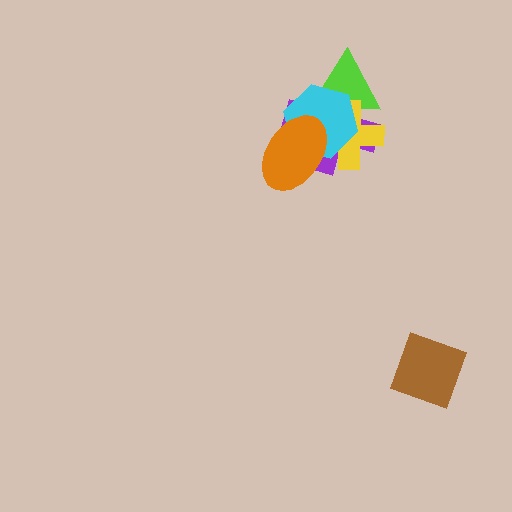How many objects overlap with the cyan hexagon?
4 objects overlap with the cyan hexagon.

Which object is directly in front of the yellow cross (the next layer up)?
The cyan hexagon is directly in front of the yellow cross.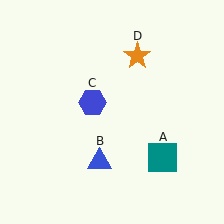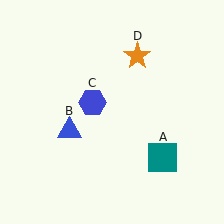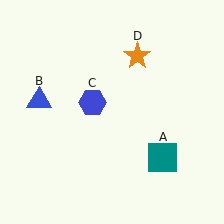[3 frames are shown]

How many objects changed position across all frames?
1 object changed position: blue triangle (object B).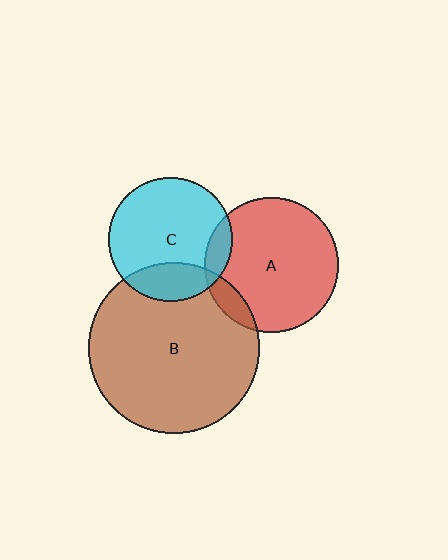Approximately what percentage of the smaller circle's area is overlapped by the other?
Approximately 10%.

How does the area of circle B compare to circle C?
Approximately 1.9 times.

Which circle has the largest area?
Circle B (brown).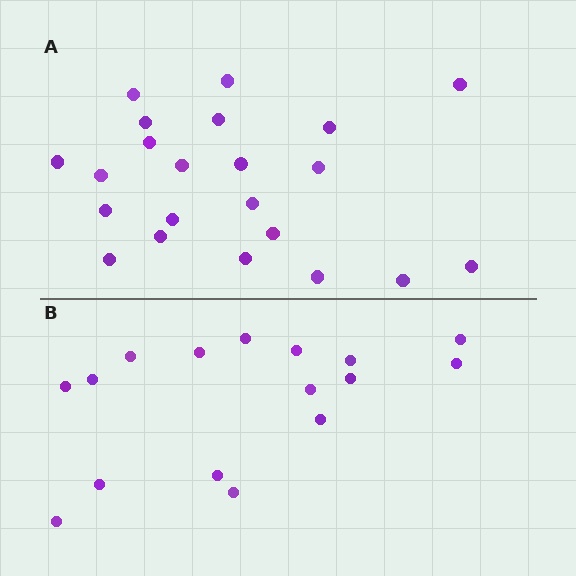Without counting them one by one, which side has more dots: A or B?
Region A (the top region) has more dots.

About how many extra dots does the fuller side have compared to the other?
Region A has about 6 more dots than region B.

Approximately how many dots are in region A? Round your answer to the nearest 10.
About 20 dots. (The exact count is 22, which rounds to 20.)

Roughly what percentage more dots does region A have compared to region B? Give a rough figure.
About 40% more.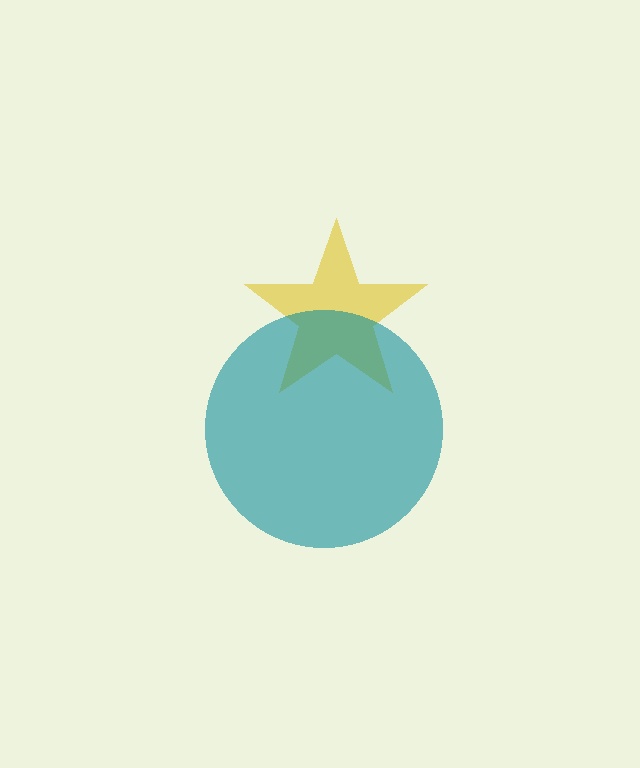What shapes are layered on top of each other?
The layered shapes are: a yellow star, a teal circle.